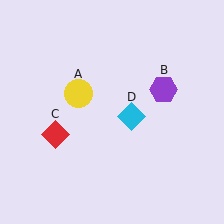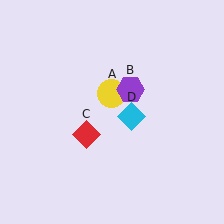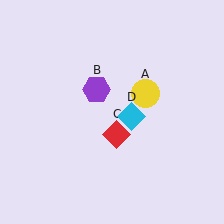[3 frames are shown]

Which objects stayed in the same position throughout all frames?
Cyan diamond (object D) remained stationary.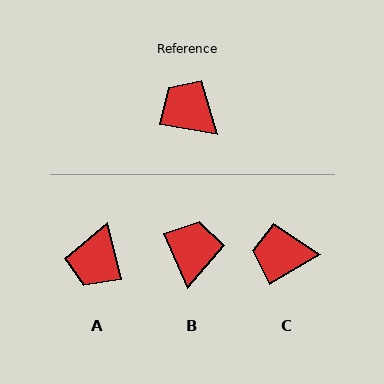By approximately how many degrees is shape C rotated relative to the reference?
Approximately 40 degrees counter-clockwise.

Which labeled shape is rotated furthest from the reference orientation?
A, about 113 degrees away.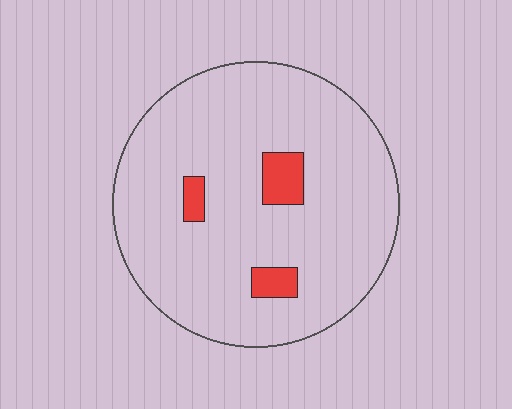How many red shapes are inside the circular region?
3.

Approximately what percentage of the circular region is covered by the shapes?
Approximately 5%.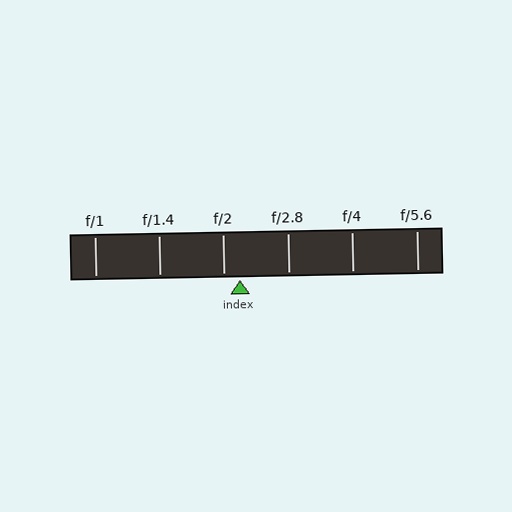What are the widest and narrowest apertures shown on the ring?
The widest aperture shown is f/1 and the narrowest is f/5.6.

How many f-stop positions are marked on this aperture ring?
There are 6 f-stop positions marked.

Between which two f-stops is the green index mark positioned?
The index mark is between f/2 and f/2.8.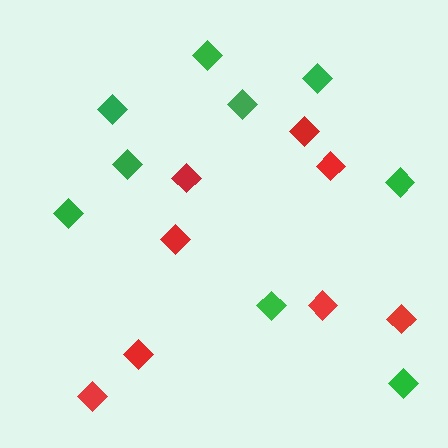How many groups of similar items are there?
There are 2 groups: one group of red diamonds (8) and one group of green diamonds (9).